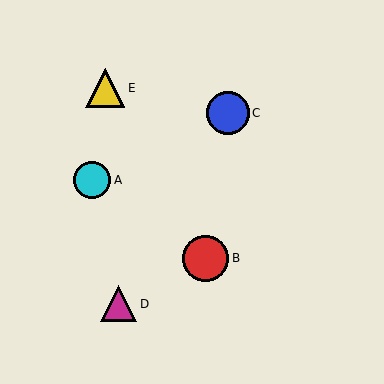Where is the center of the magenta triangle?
The center of the magenta triangle is at (119, 304).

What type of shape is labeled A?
Shape A is a cyan circle.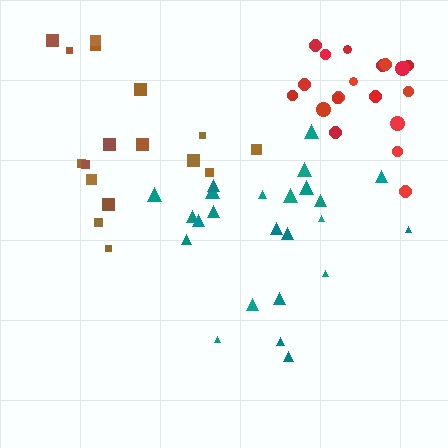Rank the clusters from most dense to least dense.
red, teal, brown.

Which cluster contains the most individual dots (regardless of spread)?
Teal (24).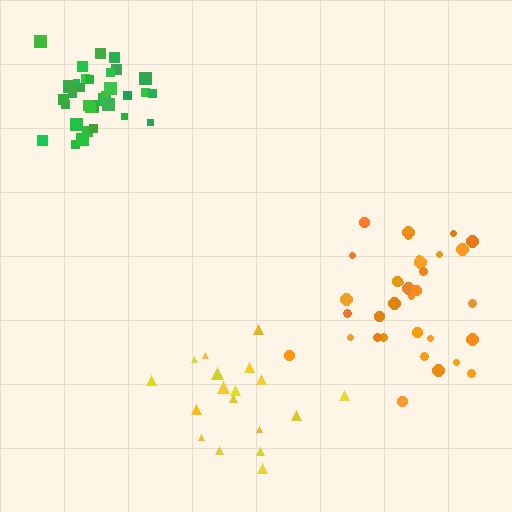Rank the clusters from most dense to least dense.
green, orange, yellow.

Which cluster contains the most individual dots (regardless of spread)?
Green (35).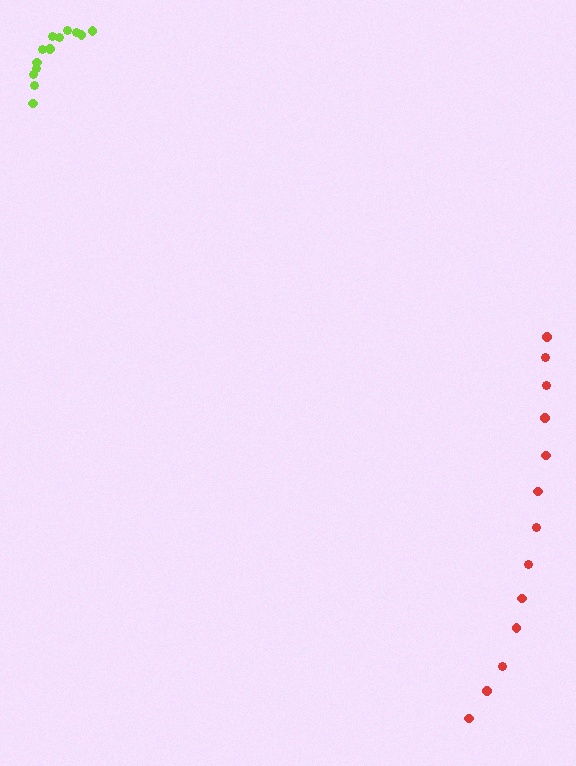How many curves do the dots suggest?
There are 2 distinct paths.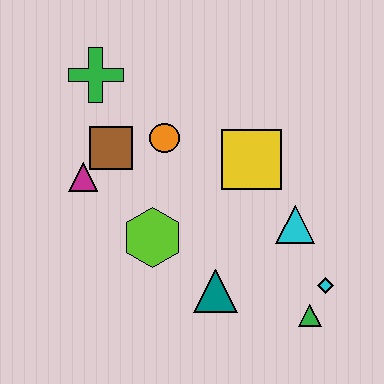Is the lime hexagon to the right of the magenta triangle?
Yes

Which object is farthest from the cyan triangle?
The green cross is farthest from the cyan triangle.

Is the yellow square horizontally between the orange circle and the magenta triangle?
No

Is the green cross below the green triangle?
No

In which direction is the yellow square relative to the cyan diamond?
The yellow square is above the cyan diamond.